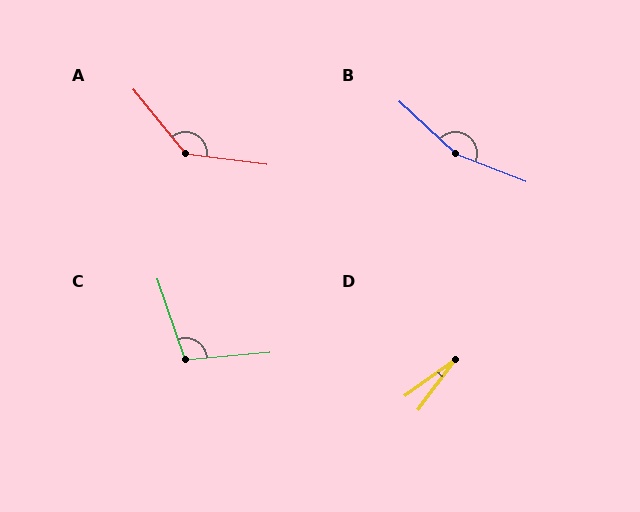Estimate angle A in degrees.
Approximately 136 degrees.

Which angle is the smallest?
D, at approximately 17 degrees.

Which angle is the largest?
B, at approximately 159 degrees.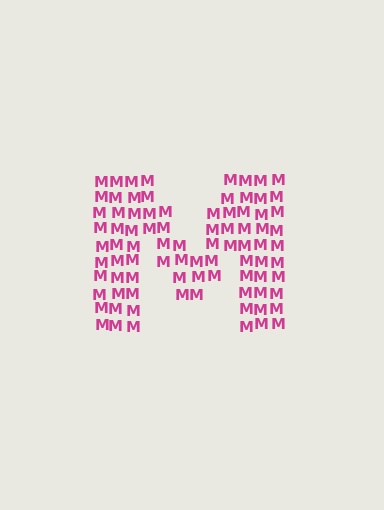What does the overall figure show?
The overall figure shows the letter M.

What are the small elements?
The small elements are letter M's.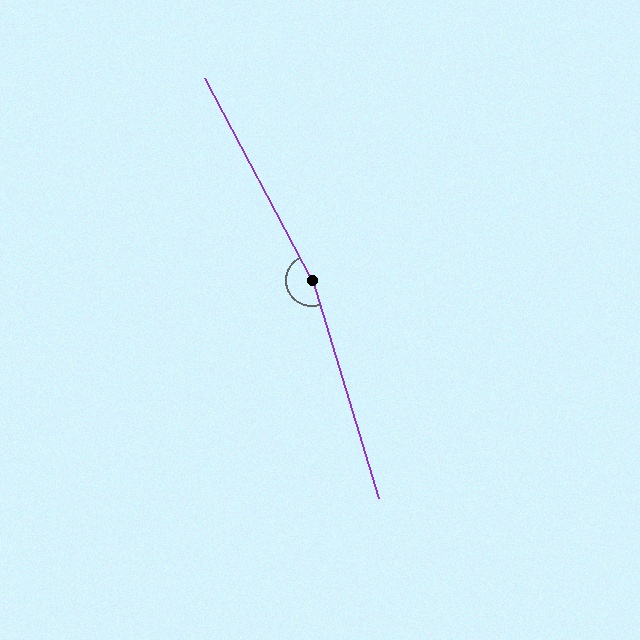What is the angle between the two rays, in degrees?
Approximately 169 degrees.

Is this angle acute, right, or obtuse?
It is obtuse.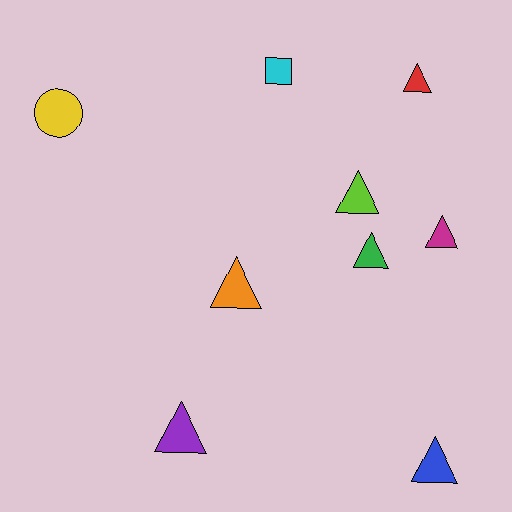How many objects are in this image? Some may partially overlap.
There are 9 objects.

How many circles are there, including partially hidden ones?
There is 1 circle.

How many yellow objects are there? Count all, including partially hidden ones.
There is 1 yellow object.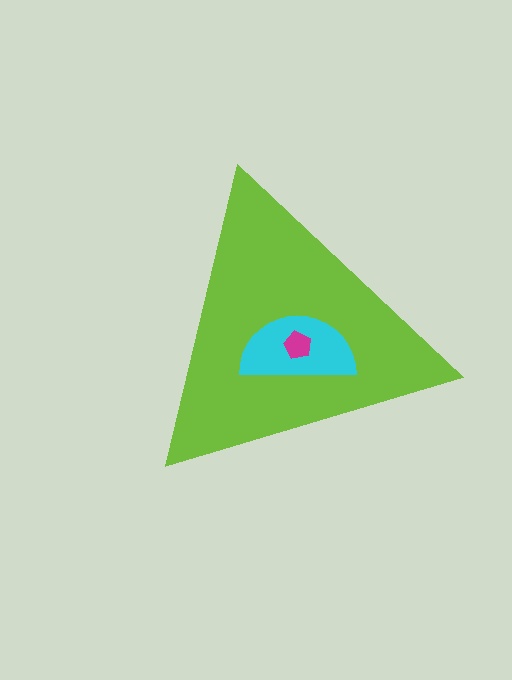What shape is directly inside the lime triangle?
The cyan semicircle.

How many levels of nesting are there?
3.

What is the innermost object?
The magenta pentagon.